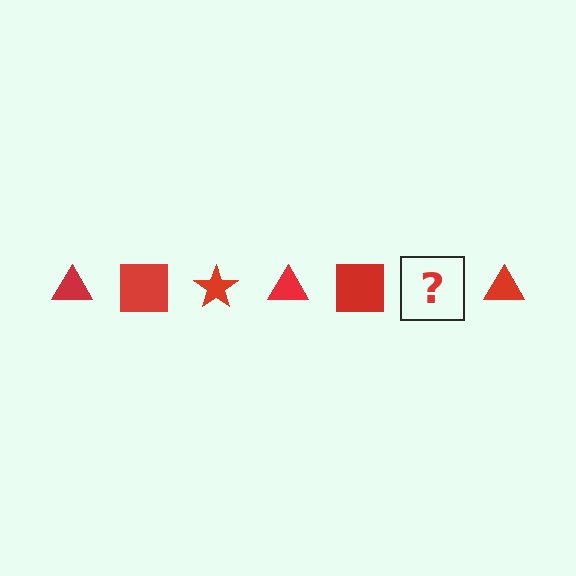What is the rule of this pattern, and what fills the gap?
The rule is that the pattern cycles through triangle, square, star shapes in red. The gap should be filled with a red star.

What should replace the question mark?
The question mark should be replaced with a red star.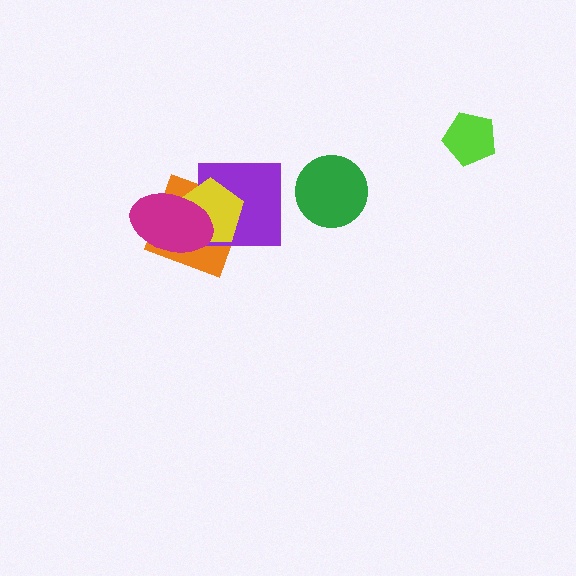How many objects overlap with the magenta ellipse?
3 objects overlap with the magenta ellipse.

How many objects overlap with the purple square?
3 objects overlap with the purple square.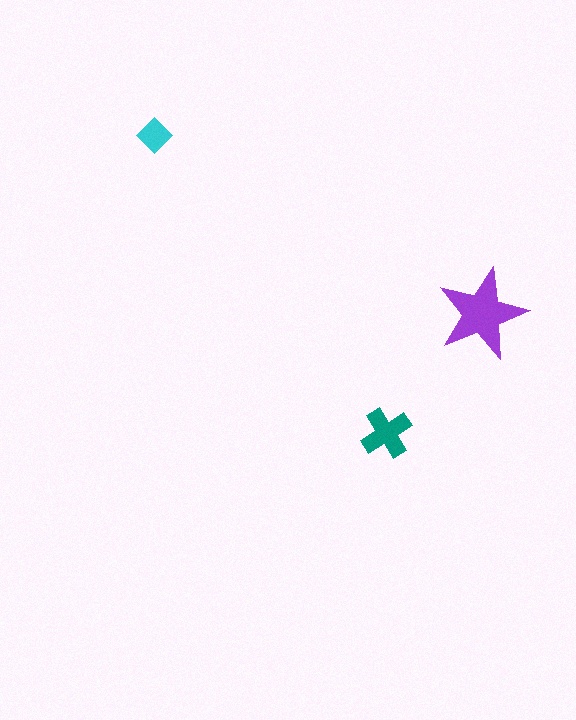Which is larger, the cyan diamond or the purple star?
The purple star.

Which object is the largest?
The purple star.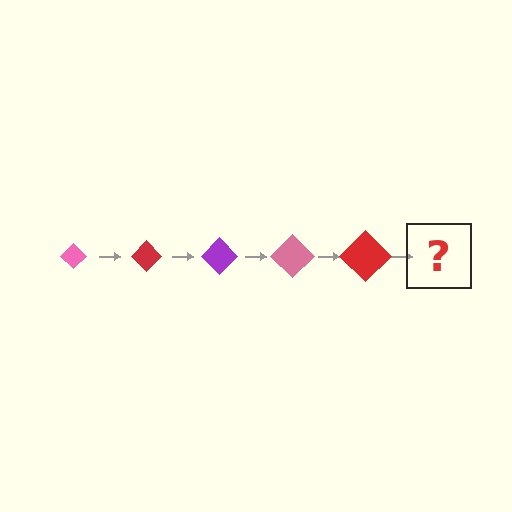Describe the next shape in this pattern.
It should be a purple diamond, larger than the previous one.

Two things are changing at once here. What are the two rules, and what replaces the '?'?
The two rules are that the diamond grows larger each step and the color cycles through pink, red, and purple. The '?' should be a purple diamond, larger than the previous one.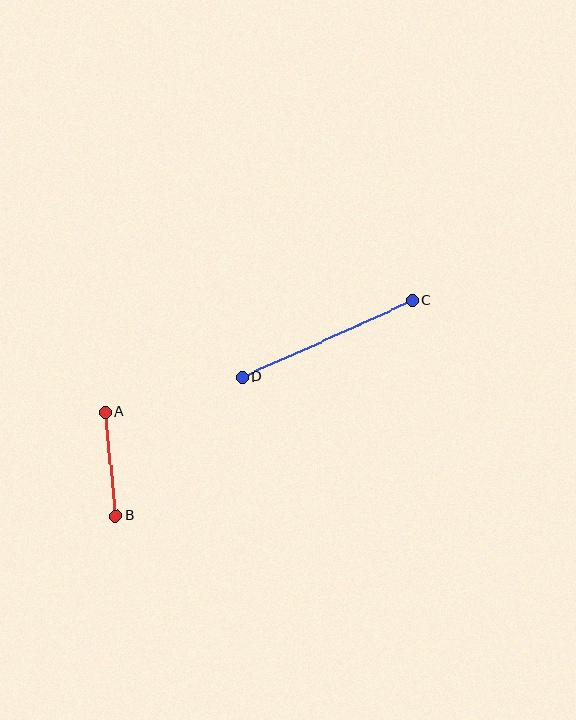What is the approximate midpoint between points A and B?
The midpoint is at approximately (110, 464) pixels.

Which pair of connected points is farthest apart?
Points C and D are farthest apart.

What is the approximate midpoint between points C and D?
The midpoint is at approximately (328, 339) pixels.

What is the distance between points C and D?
The distance is approximately 186 pixels.